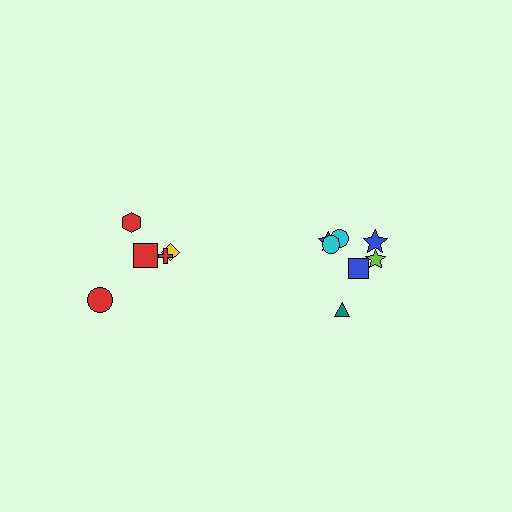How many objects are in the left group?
There are 5 objects.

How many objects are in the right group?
There are 7 objects.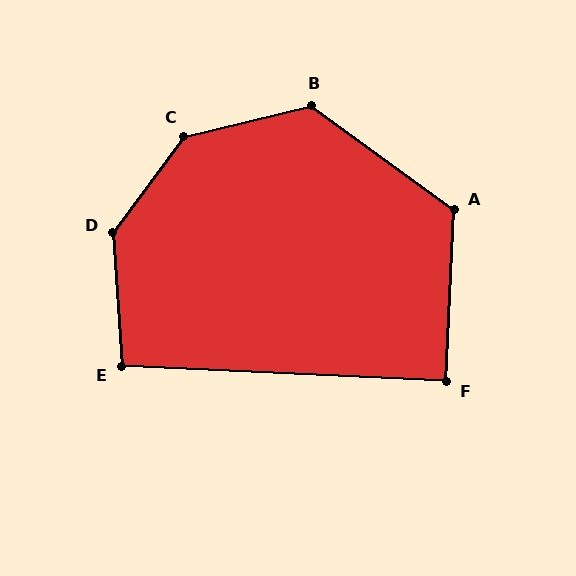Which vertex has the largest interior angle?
C, at approximately 140 degrees.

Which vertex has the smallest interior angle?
F, at approximately 90 degrees.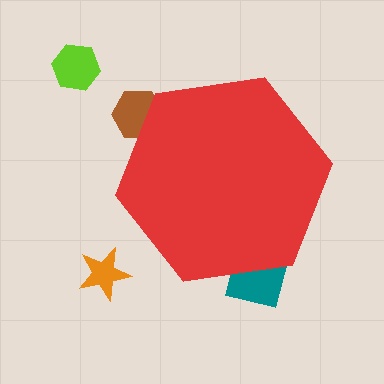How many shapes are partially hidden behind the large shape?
2 shapes are partially hidden.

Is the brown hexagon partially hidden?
Yes, the brown hexagon is partially hidden behind the red hexagon.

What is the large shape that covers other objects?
A red hexagon.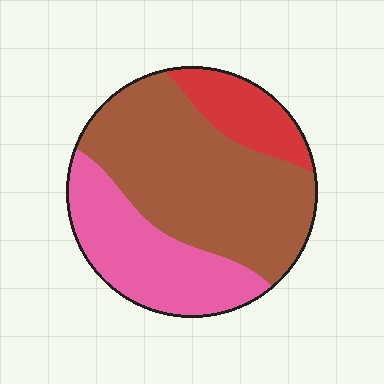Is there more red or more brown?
Brown.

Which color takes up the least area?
Red, at roughly 15%.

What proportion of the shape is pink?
Pink takes up between a quarter and a half of the shape.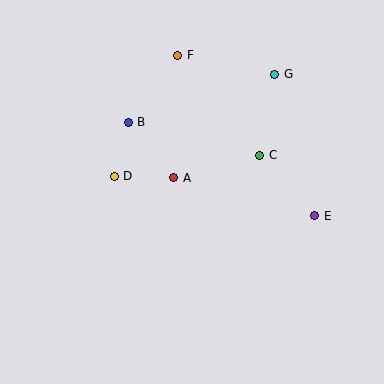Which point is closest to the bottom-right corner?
Point E is closest to the bottom-right corner.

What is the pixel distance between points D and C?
The distance between D and C is 147 pixels.